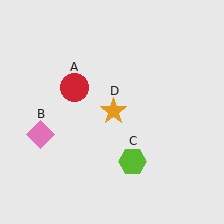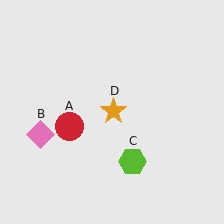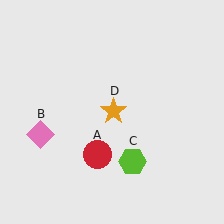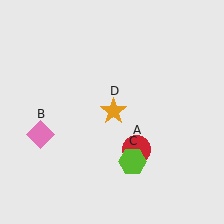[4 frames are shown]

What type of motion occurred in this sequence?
The red circle (object A) rotated counterclockwise around the center of the scene.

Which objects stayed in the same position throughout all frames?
Pink diamond (object B) and lime hexagon (object C) and orange star (object D) remained stationary.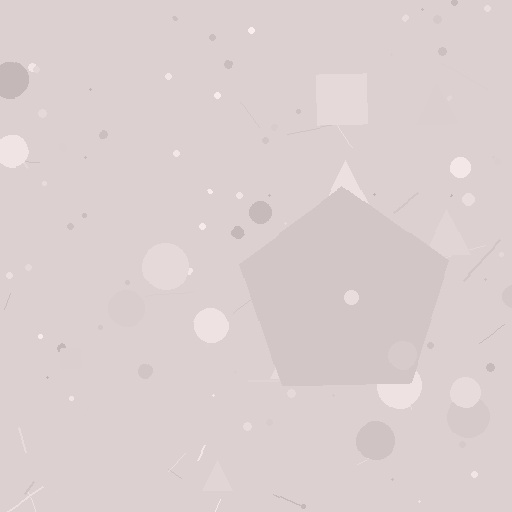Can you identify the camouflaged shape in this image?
The camouflaged shape is a pentagon.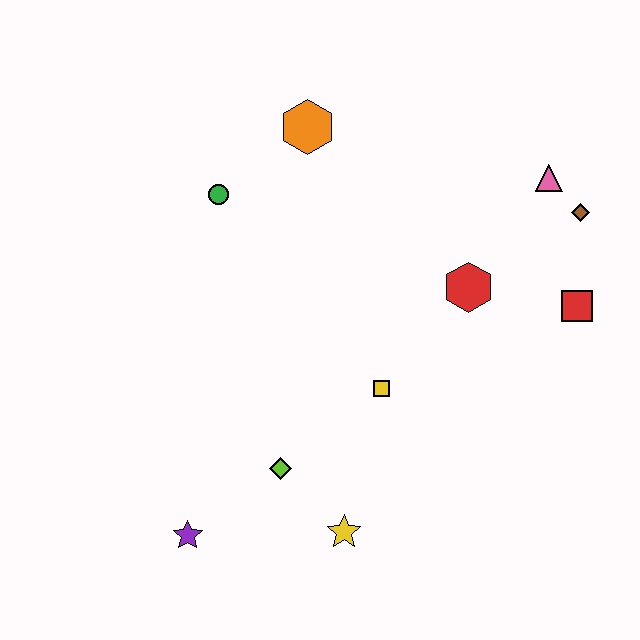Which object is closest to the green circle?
The orange hexagon is closest to the green circle.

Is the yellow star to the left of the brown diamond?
Yes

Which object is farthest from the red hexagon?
The purple star is farthest from the red hexagon.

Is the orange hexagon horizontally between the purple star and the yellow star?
Yes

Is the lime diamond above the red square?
No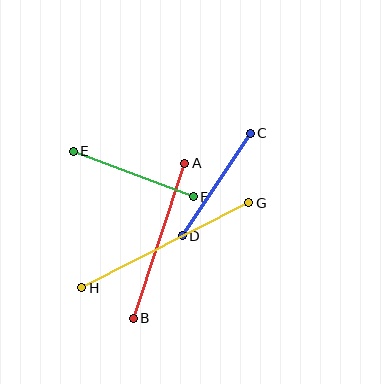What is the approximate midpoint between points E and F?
The midpoint is at approximately (133, 174) pixels.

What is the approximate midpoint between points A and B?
The midpoint is at approximately (159, 241) pixels.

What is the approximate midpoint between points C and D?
The midpoint is at approximately (216, 184) pixels.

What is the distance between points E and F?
The distance is approximately 128 pixels.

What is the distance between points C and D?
The distance is approximately 123 pixels.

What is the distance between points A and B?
The distance is approximately 163 pixels.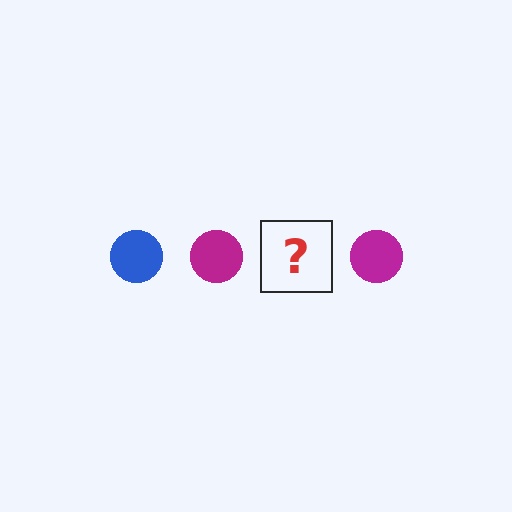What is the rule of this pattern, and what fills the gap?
The rule is that the pattern cycles through blue, magenta circles. The gap should be filled with a blue circle.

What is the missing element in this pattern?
The missing element is a blue circle.